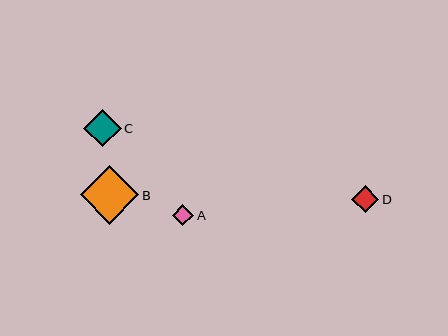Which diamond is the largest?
Diamond B is the largest with a size of approximately 58 pixels.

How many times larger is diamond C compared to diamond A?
Diamond C is approximately 1.8 times the size of diamond A.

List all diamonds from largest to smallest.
From largest to smallest: B, C, D, A.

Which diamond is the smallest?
Diamond A is the smallest with a size of approximately 21 pixels.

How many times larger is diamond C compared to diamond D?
Diamond C is approximately 1.4 times the size of diamond D.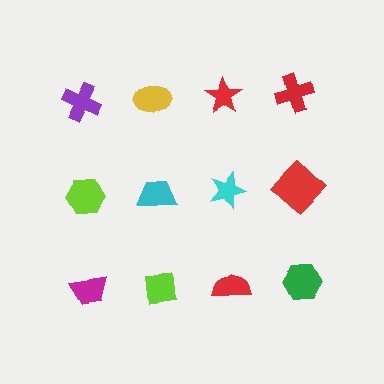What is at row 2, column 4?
A red diamond.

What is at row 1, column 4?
A red cross.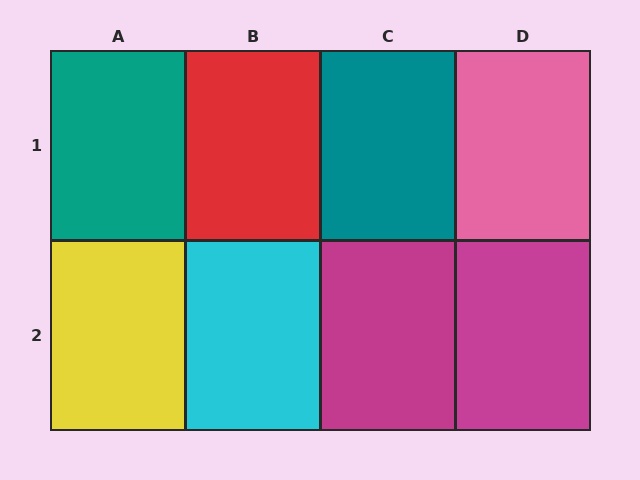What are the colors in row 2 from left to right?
Yellow, cyan, magenta, magenta.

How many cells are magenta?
2 cells are magenta.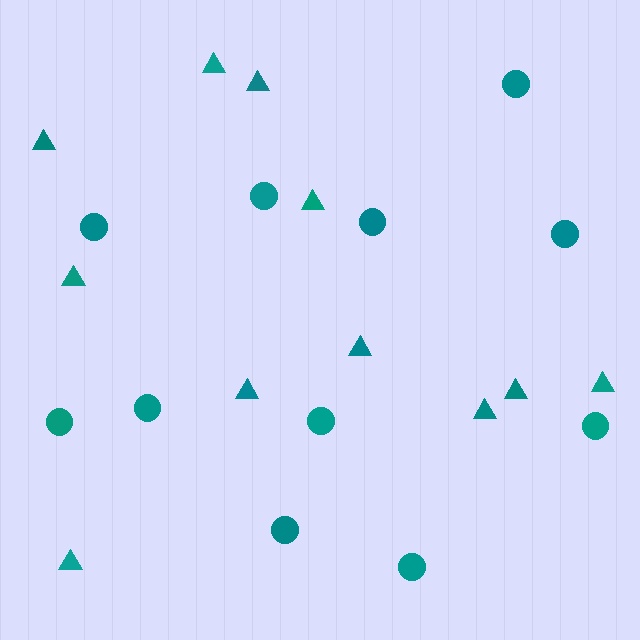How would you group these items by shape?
There are 2 groups: one group of circles (11) and one group of triangles (11).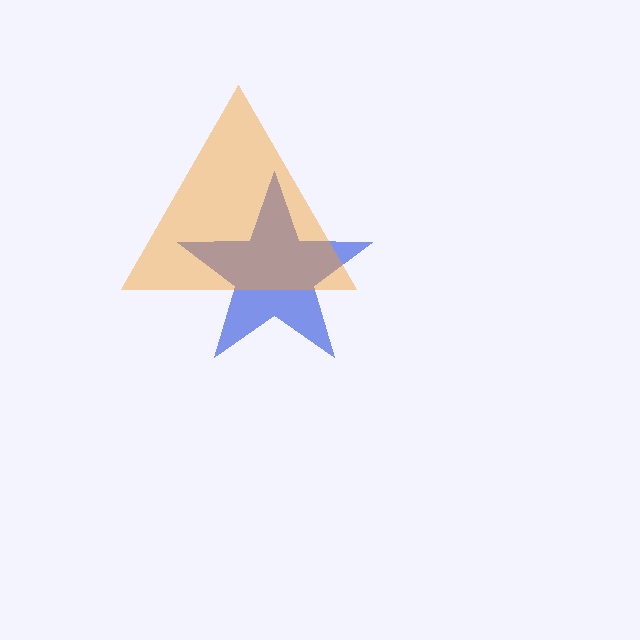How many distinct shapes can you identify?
There are 2 distinct shapes: a blue star, an orange triangle.